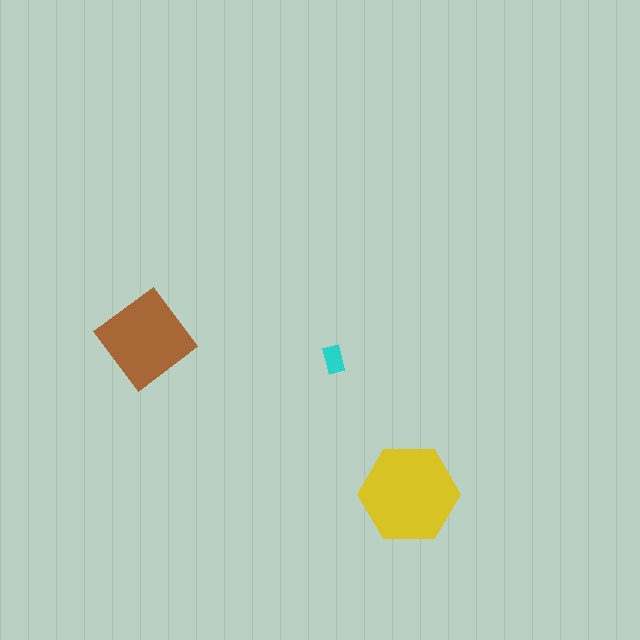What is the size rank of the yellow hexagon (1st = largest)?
1st.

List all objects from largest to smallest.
The yellow hexagon, the brown diamond, the cyan rectangle.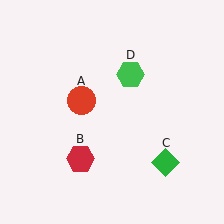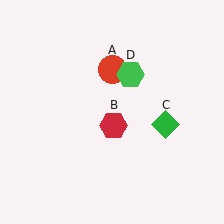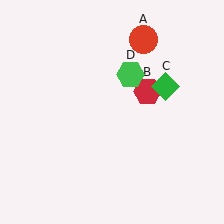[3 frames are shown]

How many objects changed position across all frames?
3 objects changed position: red circle (object A), red hexagon (object B), green diamond (object C).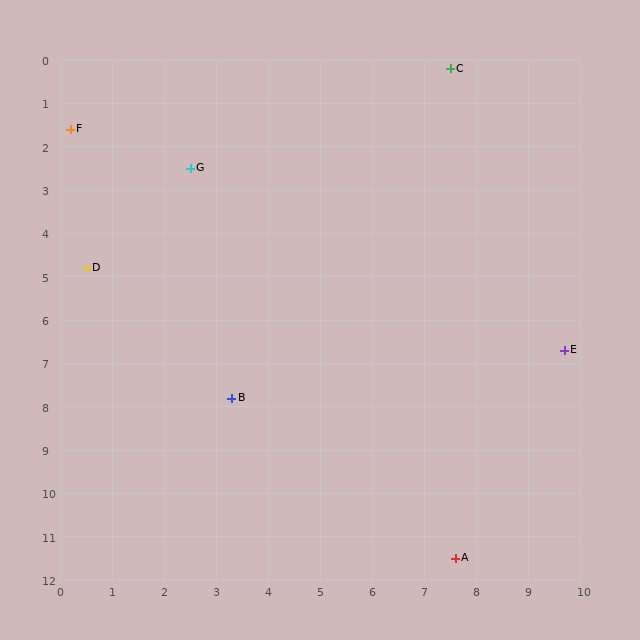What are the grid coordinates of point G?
Point G is at approximately (2.5, 2.5).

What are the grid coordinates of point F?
Point F is at approximately (0.2, 1.6).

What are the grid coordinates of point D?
Point D is at approximately (0.5, 4.8).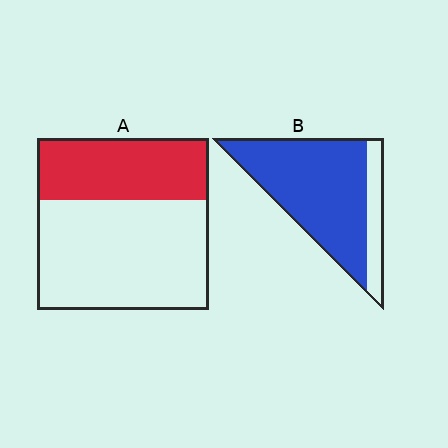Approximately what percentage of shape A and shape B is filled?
A is approximately 35% and B is approximately 80%.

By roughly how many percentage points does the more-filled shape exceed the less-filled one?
By roughly 45 percentage points (B over A).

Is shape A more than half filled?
No.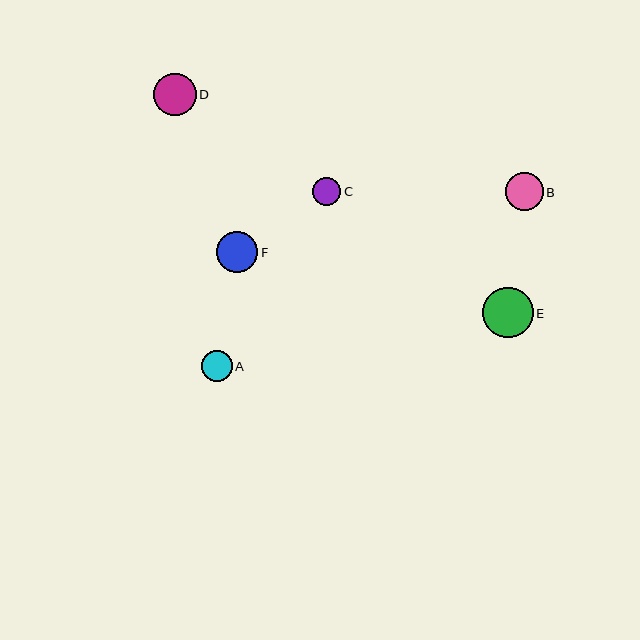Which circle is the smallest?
Circle C is the smallest with a size of approximately 28 pixels.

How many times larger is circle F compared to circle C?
Circle F is approximately 1.5 times the size of circle C.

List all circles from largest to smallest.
From largest to smallest: E, D, F, B, A, C.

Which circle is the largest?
Circle E is the largest with a size of approximately 51 pixels.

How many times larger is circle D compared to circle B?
Circle D is approximately 1.1 times the size of circle B.